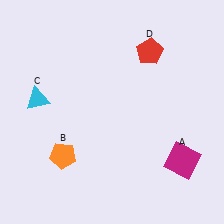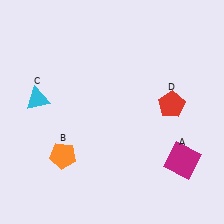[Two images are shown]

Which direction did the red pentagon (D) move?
The red pentagon (D) moved down.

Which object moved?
The red pentagon (D) moved down.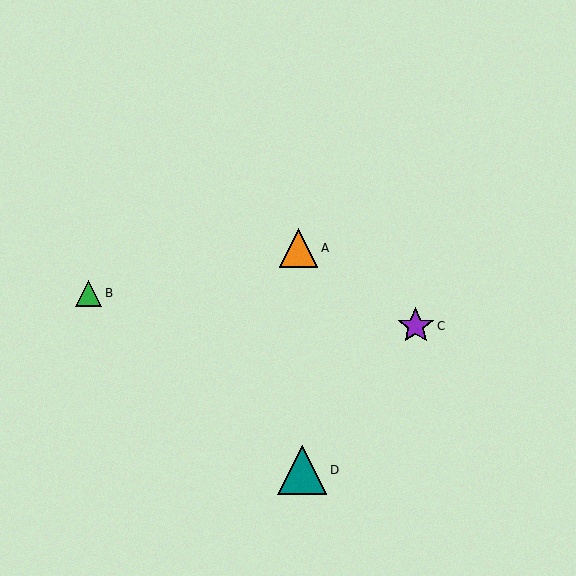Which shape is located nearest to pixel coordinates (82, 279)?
The green triangle (labeled B) at (89, 293) is nearest to that location.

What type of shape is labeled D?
Shape D is a teal triangle.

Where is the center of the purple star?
The center of the purple star is at (416, 326).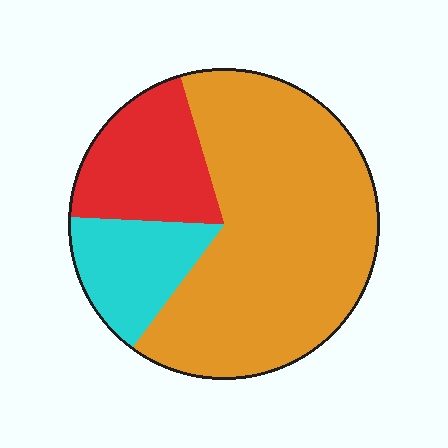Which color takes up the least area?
Cyan, at roughly 15%.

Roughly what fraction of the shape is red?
Red takes up about one fifth (1/5) of the shape.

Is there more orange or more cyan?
Orange.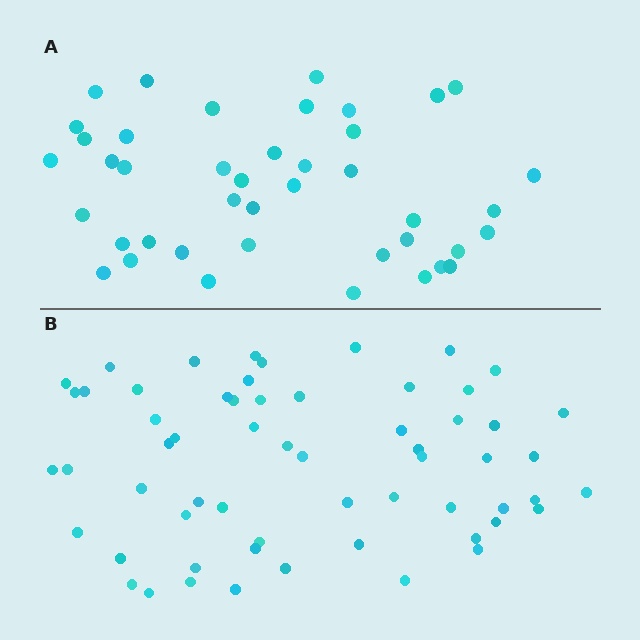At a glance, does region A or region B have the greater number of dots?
Region B (the bottom region) has more dots.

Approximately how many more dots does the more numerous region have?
Region B has approximately 20 more dots than region A.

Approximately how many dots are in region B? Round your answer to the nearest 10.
About 60 dots.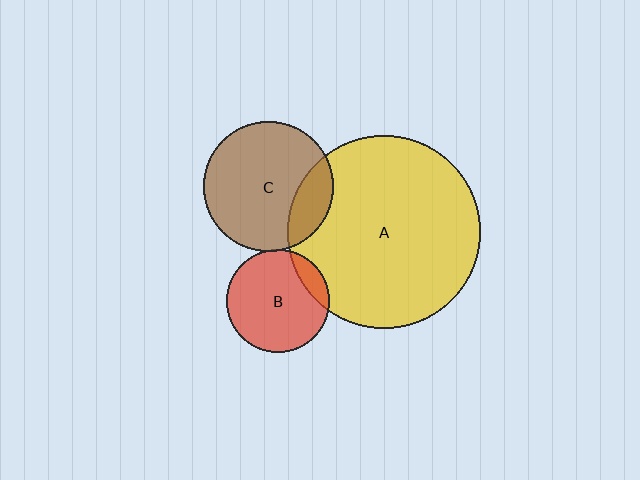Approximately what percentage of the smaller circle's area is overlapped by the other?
Approximately 15%.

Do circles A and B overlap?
Yes.